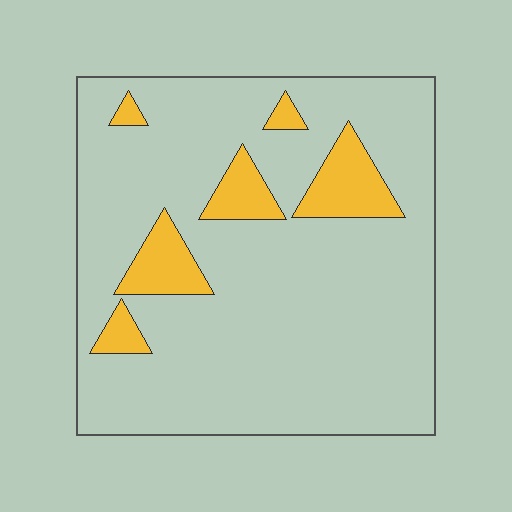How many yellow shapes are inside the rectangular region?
6.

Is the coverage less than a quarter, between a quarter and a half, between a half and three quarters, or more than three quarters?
Less than a quarter.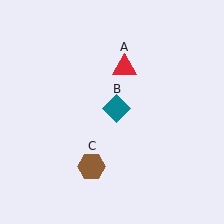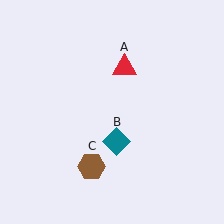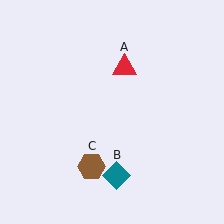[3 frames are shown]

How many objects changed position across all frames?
1 object changed position: teal diamond (object B).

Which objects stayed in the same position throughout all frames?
Red triangle (object A) and brown hexagon (object C) remained stationary.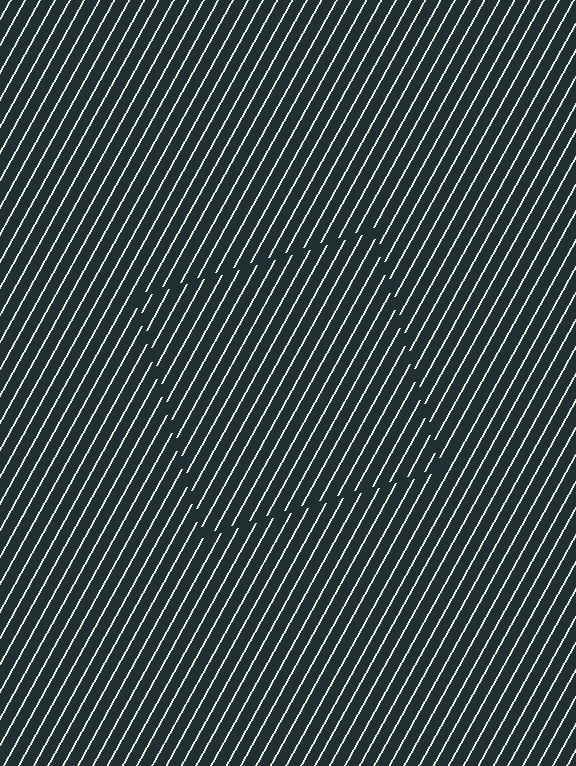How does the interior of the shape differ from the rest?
The interior of the shape contains the same grating, shifted by half a period — the contour is defined by the phase discontinuity where line-ends from the inner and outer gratings abut.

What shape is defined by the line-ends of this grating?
An illusory square. The interior of the shape contains the same grating, shifted by half a period — the contour is defined by the phase discontinuity where line-ends from the inner and outer gratings abut.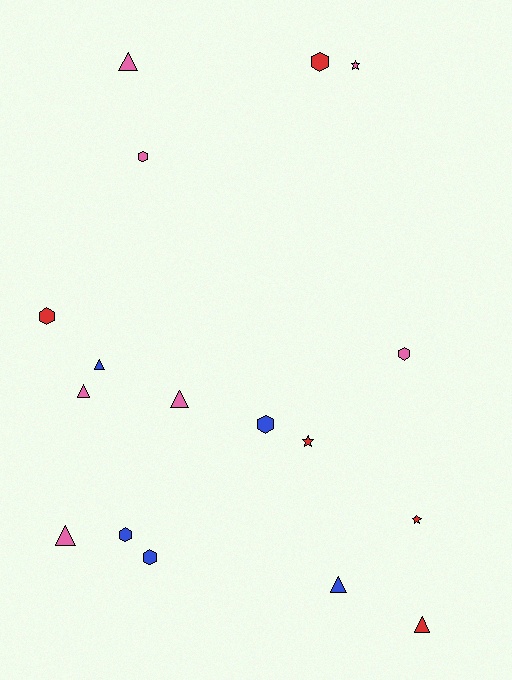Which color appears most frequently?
Pink, with 7 objects.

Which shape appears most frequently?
Hexagon, with 7 objects.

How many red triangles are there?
There is 1 red triangle.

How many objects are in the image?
There are 17 objects.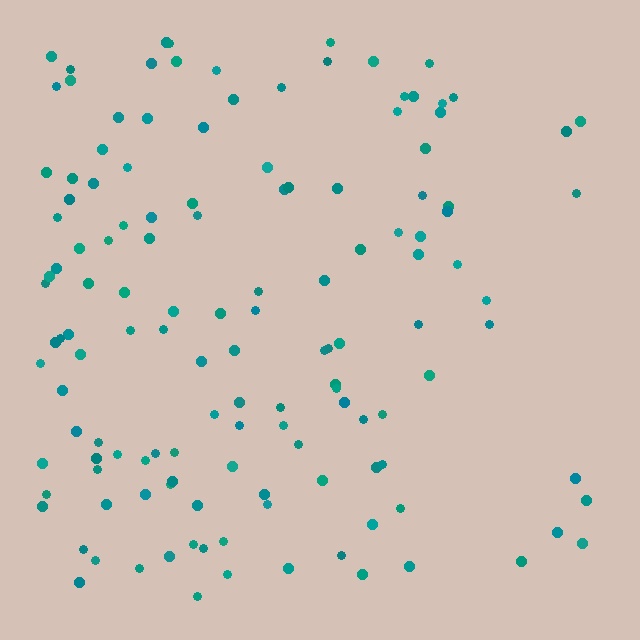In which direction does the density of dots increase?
From right to left, with the left side densest.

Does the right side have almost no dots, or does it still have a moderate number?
Still a moderate number, just noticeably fewer than the left.